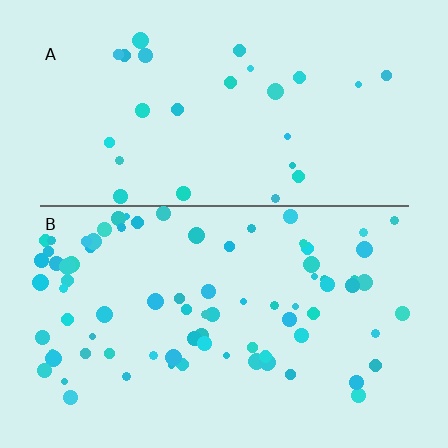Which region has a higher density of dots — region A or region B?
B (the bottom).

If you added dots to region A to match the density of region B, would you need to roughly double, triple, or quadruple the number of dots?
Approximately triple.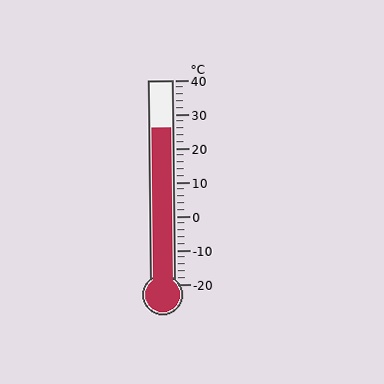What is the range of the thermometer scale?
The thermometer scale ranges from -20°C to 40°C.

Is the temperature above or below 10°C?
The temperature is above 10°C.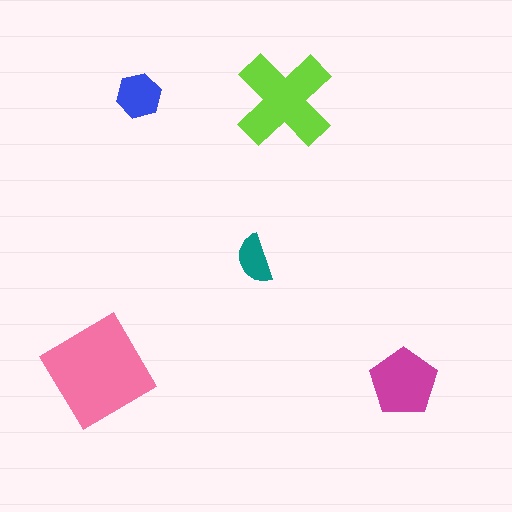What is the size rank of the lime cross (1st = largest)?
2nd.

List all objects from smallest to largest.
The teal semicircle, the blue hexagon, the magenta pentagon, the lime cross, the pink diamond.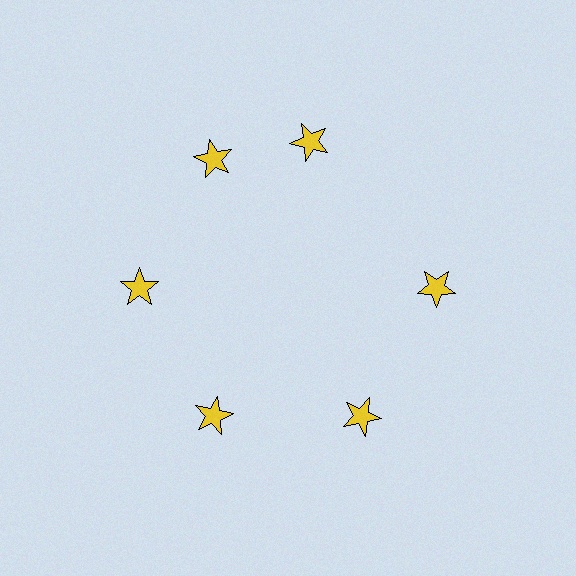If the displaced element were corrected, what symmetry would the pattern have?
It would have 6-fold rotational symmetry — the pattern would map onto itself every 60 degrees.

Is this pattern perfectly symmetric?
No. The 6 yellow stars are arranged in a ring, but one element near the 1 o'clock position is rotated out of alignment along the ring, breaking the 6-fold rotational symmetry.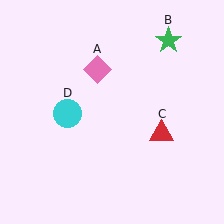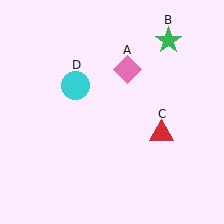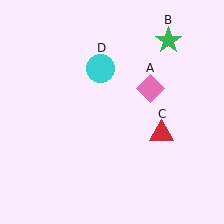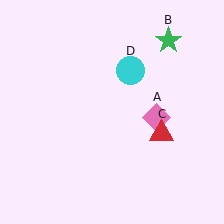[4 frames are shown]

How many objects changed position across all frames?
2 objects changed position: pink diamond (object A), cyan circle (object D).